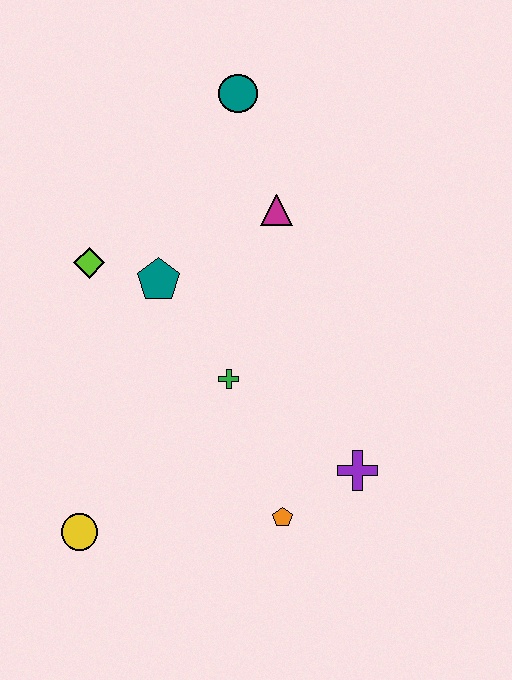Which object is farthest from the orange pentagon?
The teal circle is farthest from the orange pentagon.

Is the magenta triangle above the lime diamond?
Yes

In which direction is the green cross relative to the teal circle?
The green cross is below the teal circle.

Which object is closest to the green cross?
The teal pentagon is closest to the green cross.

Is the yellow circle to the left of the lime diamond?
Yes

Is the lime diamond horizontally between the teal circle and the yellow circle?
Yes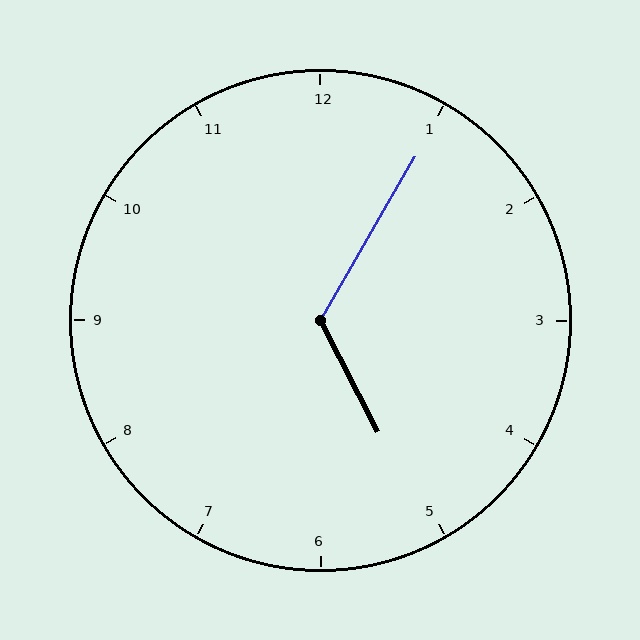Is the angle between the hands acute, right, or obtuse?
It is obtuse.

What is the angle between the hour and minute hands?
Approximately 122 degrees.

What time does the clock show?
5:05.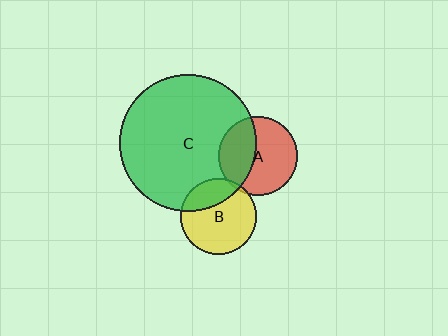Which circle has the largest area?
Circle C (green).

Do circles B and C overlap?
Yes.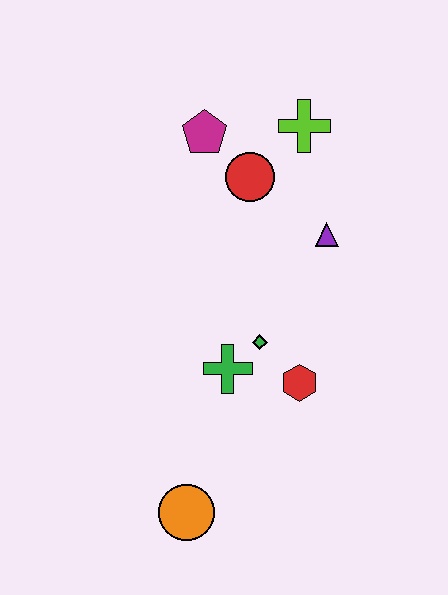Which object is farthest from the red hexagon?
The magenta pentagon is farthest from the red hexagon.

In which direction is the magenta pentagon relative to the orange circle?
The magenta pentagon is above the orange circle.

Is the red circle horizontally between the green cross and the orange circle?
No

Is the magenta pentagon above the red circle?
Yes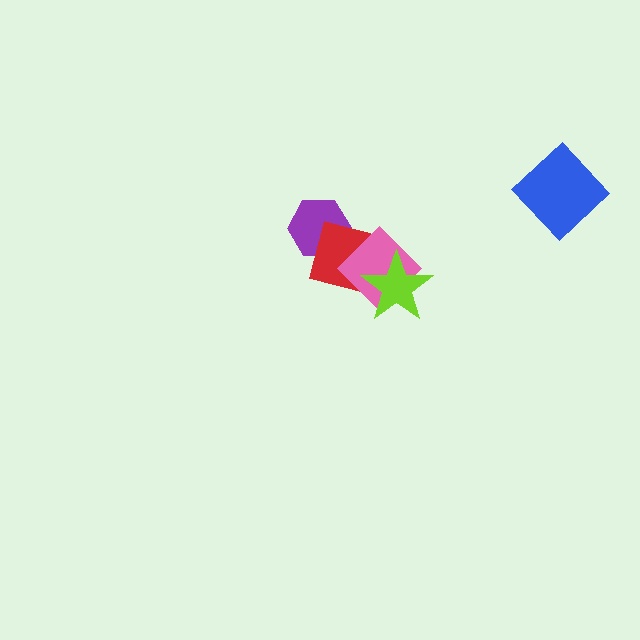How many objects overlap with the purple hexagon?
1 object overlaps with the purple hexagon.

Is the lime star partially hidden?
No, no other shape covers it.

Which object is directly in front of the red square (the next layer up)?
The pink diamond is directly in front of the red square.